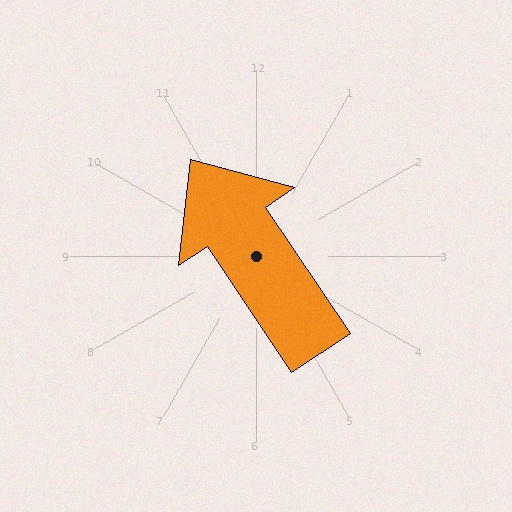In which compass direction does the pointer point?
Northwest.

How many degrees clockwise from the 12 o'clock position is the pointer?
Approximately 326 degrees.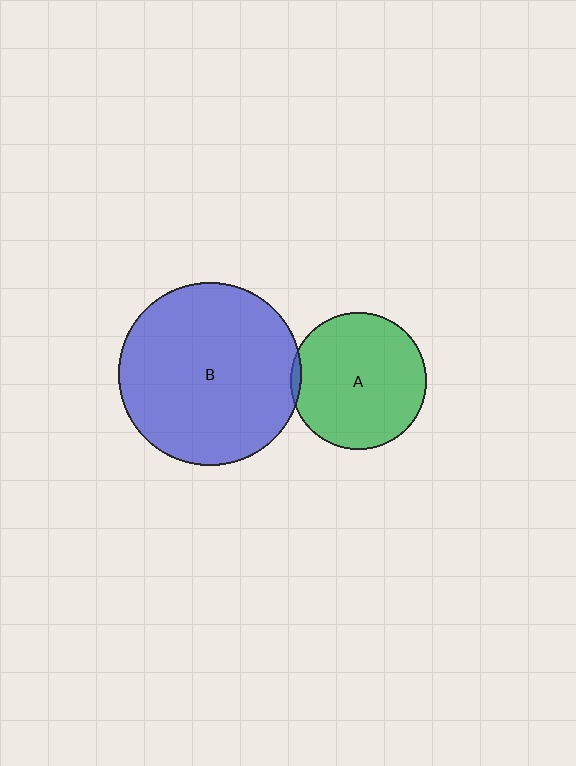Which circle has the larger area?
Circle B (blue).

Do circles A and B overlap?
Yes.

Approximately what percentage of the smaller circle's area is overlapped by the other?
Approximately 5%.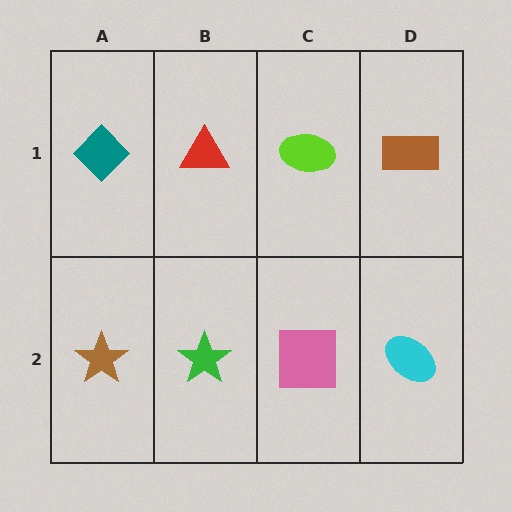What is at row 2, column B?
A green star.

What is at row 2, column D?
A cyan ellipse.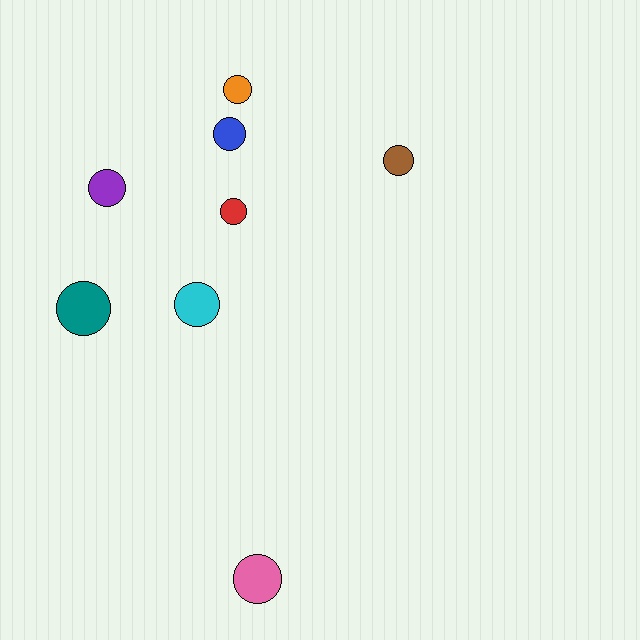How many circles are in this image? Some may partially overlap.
There are 8 circles.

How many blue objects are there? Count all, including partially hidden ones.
There is 1 blue object.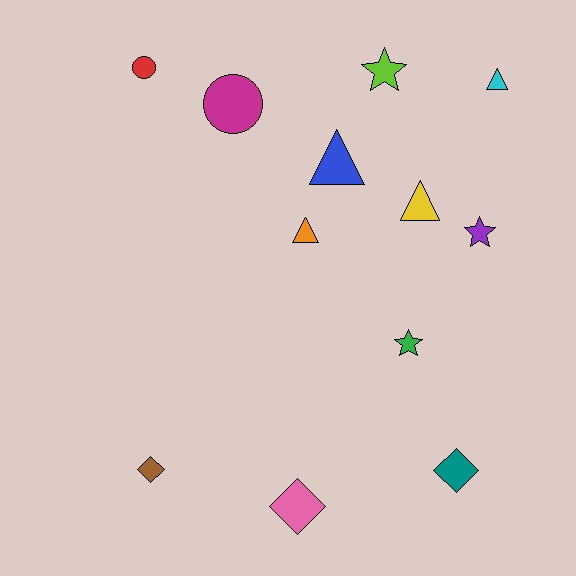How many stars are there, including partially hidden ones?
There are 3 stars.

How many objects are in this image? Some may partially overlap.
There are 12 objects.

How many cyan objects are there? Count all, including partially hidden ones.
There is 1 cyan object.